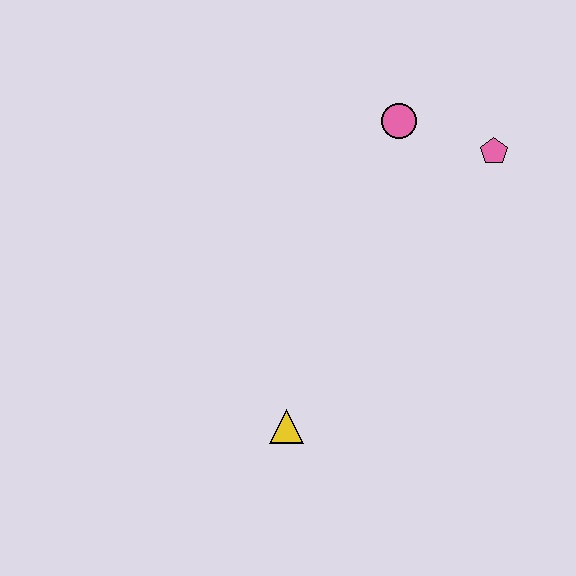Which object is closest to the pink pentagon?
The pink circle is closest to the pink pentagon.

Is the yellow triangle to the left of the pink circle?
Yes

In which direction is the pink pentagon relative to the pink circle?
The pink pentagon is to the right of the pink circle.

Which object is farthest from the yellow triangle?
The pink pentagon is farthest from the yellow triangle.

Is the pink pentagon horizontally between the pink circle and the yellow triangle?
No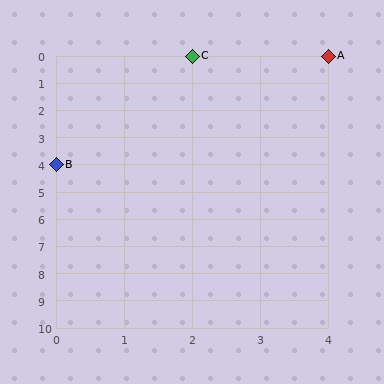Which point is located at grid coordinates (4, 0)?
Point A is at (4, 0).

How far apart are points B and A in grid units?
Points B and A are 4 columns and 4 rows apart (about 5.7 grid units diagonally).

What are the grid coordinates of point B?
Point B is at grid coordinates (0, 4).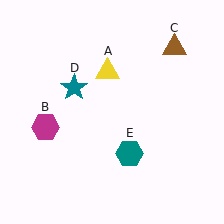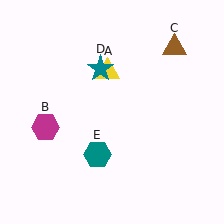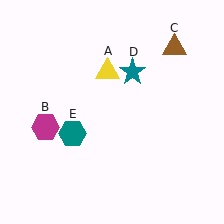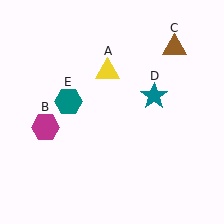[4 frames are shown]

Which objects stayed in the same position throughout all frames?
Yellow triangle (object A) and magenta hexagon (object B) and brown triangle (object C) remained stationary.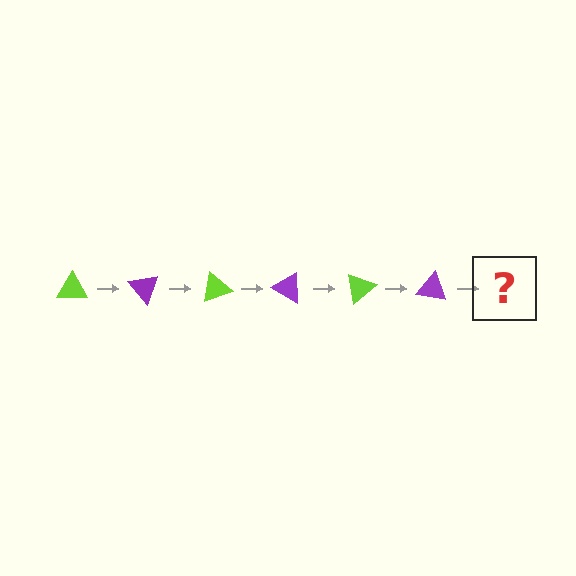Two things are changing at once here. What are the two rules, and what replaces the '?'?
The two rules are that it rotates 50 degrees each step and the color cycles through lime and purple. The '?' should be a lime triangle, rotated 300 degrees from the start.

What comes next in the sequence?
The next element should be a lime triangle, rotated 300 degrees from the start.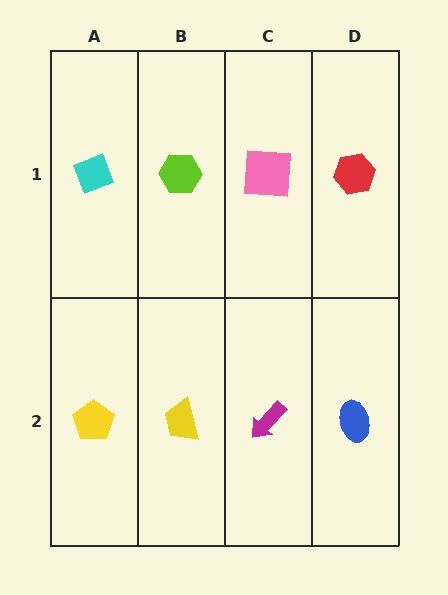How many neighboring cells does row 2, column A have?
2.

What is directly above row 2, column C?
A pink square.